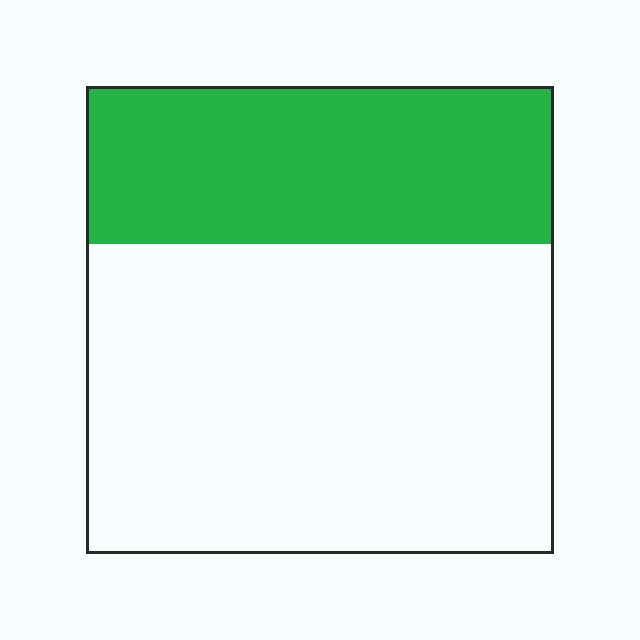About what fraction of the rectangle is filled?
About one third (1/3).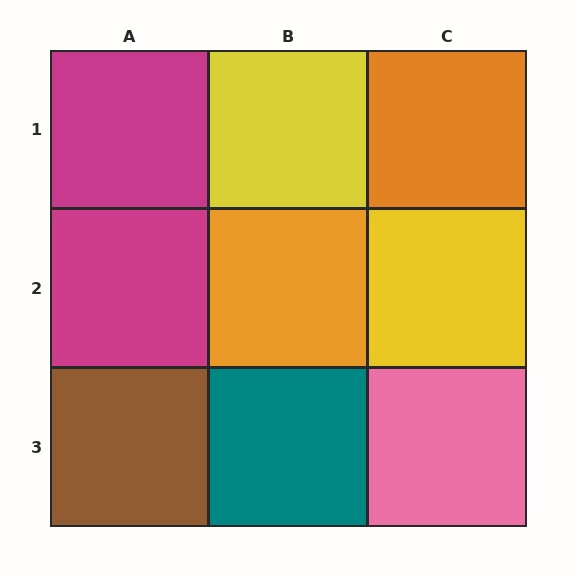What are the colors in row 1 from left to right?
Magenta, yellow, orange.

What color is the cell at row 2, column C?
Yellow.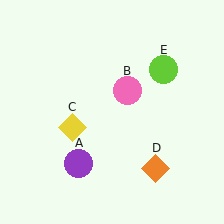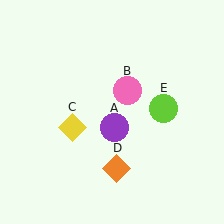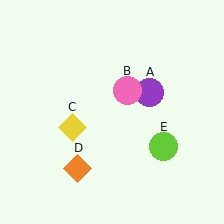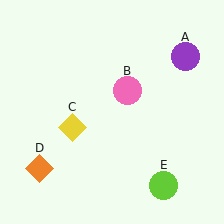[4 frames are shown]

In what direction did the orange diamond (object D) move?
The orange diamond (object D) moved left.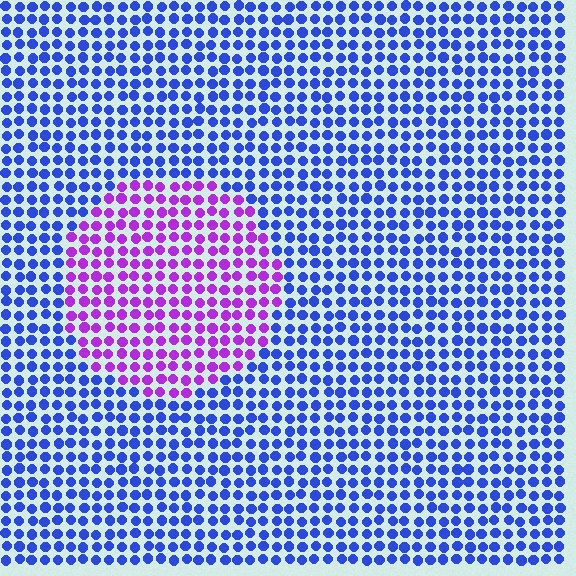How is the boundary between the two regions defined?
The boundary is defined purely by a slight shift in hue (about 57 degrees). Spacing, size, and orientation are identical on both sides.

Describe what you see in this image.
The image is filled with small blue elements in a uniform arrangement. A circle-shaped region is visible where the elements are tinted to a slightly different hue, forming a subtle color boundary.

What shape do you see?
I see a circle.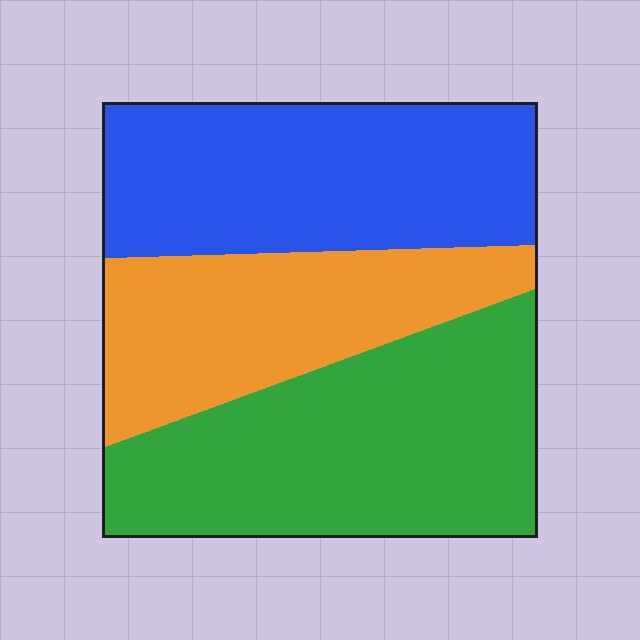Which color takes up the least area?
Orange, at roughly 25%.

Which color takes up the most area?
Green, at roughly 40%.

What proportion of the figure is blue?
Blue covers around 35% of the figure.